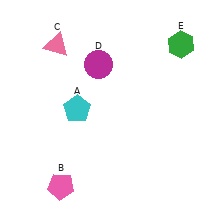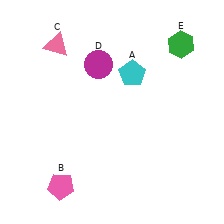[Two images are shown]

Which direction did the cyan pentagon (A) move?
The cyan pentagon (A) moved right.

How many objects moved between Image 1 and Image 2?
1 object moved between the two images.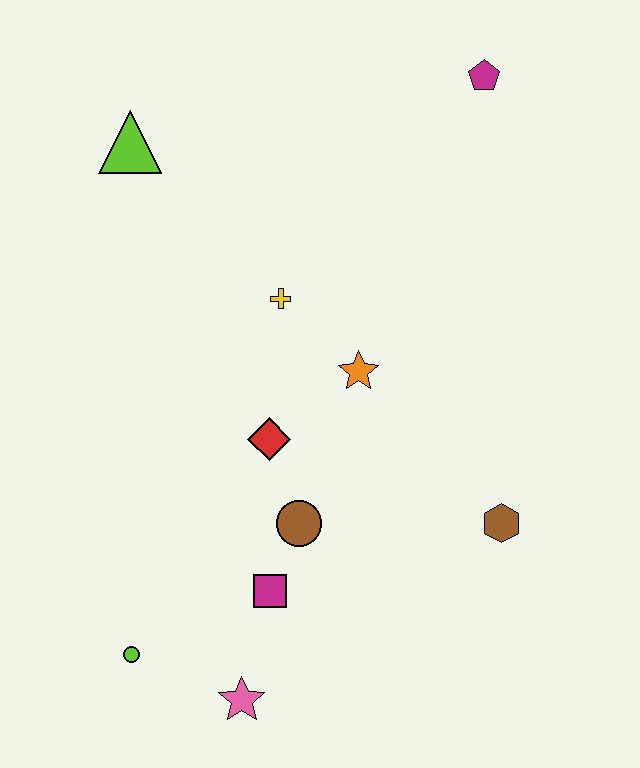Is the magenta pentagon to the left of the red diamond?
No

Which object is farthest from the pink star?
The magenta pentagon is farthest from the pink star.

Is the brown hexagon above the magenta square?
Yes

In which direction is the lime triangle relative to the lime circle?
The lime triangle is above the lime circle.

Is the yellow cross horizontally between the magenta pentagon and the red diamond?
Yes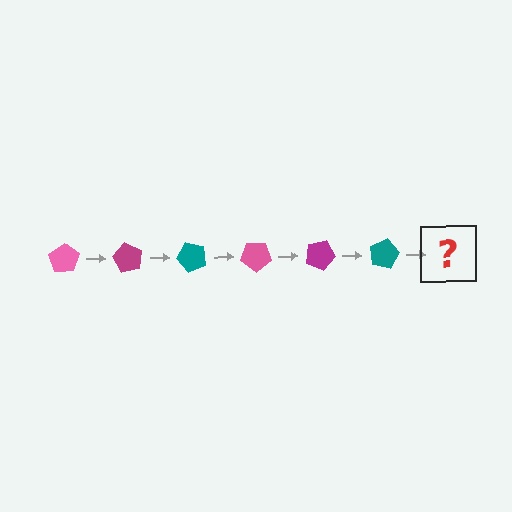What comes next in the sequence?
The next element should be a pink pentagon, rotated 360 degrees from the start.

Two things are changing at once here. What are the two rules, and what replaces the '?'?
The two rules are that it rotates 60 degrees each step and the color cycles through pink, magenta, and teal. The '?' should be a pink pentagon, rotated 360 degrees from the start.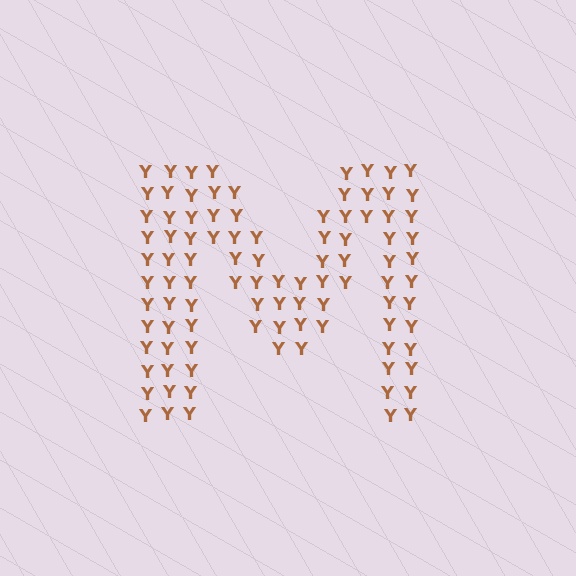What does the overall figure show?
The overall figure shows the letter M.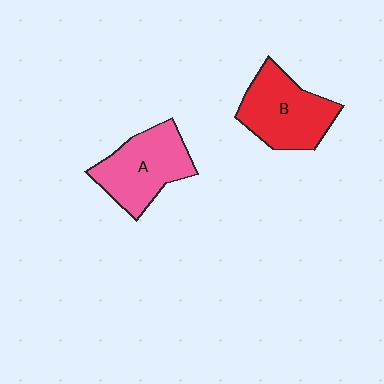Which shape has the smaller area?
Shape A (pink).